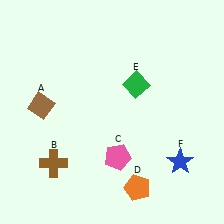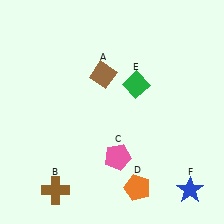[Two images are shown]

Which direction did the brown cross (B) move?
The brown cross (B) moved down.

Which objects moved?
The objects that moved are: the brown diamond (A), the brown cross (B), the blue star (F).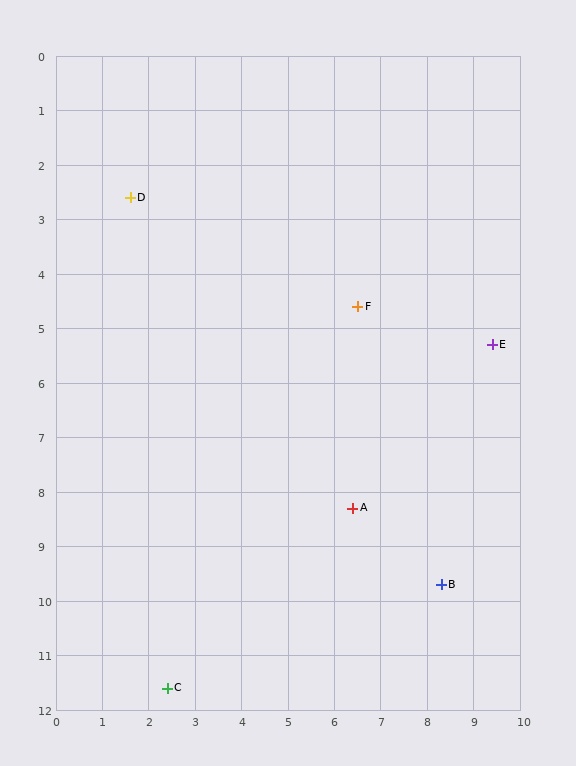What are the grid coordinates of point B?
Point B is at approximately (8.3, 9.7).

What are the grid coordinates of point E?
Point E is at approximately (9.4, 5.3).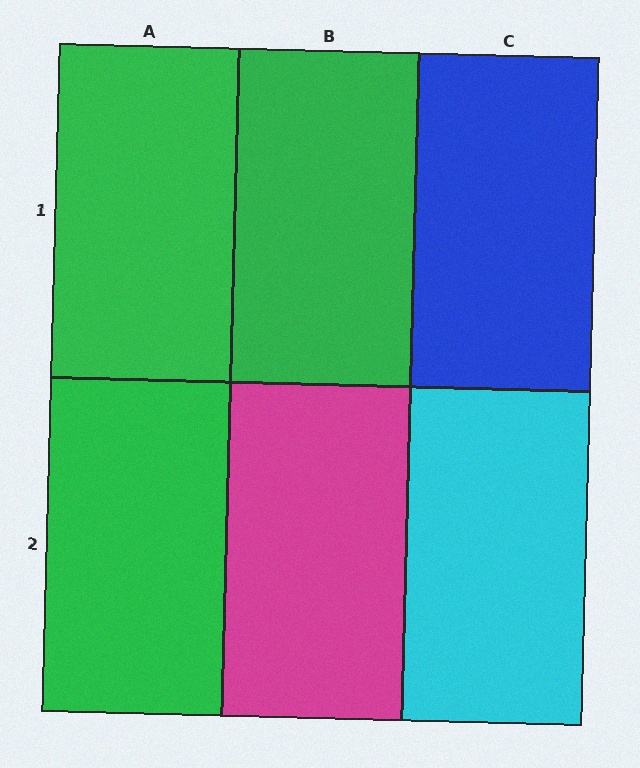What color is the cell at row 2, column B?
Magenta.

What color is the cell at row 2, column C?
Cyan.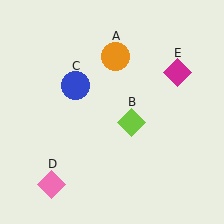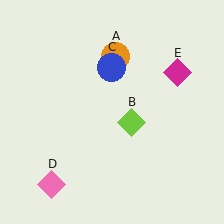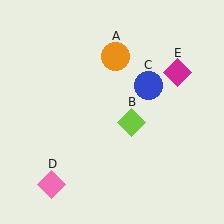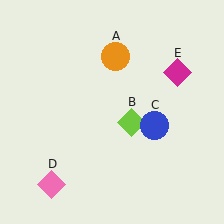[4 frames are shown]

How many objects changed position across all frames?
1 object changed position: blue circle (object C).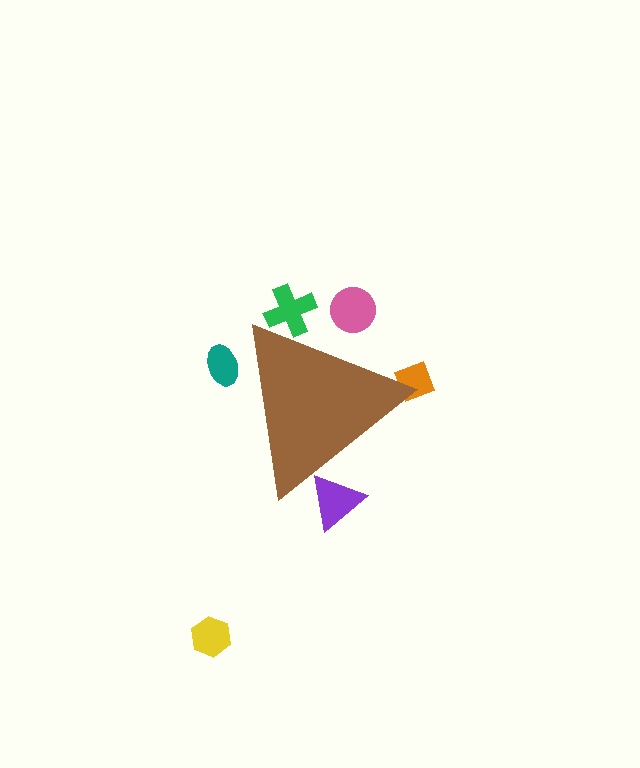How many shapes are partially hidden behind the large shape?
5 shapes are partially hidden.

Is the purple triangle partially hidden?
Yes, the purple triangle is partially hidden behind the brown triangle.